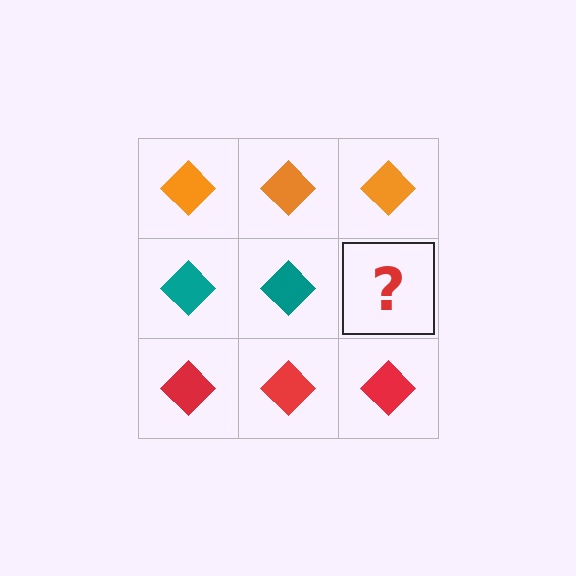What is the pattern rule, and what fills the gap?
The rule is that each row has a consistent color. The gap should be filled with a teal diamond.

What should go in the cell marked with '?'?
The missing cell should contain a teal diamond.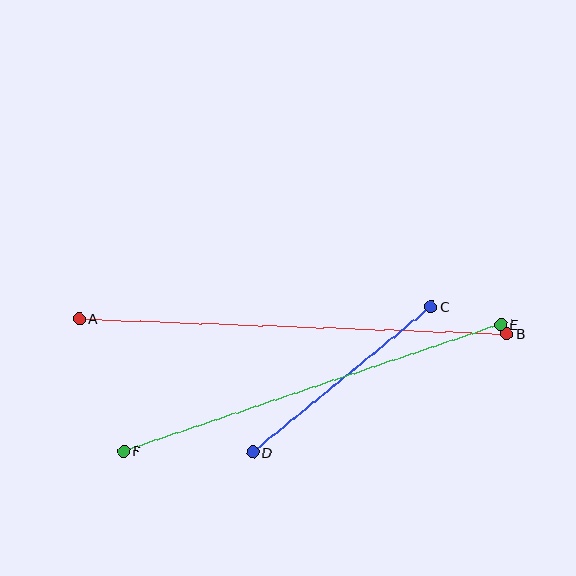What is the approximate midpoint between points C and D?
The midpoint is at approximately (342, 379) pixels.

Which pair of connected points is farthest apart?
Points A and B are farthest apart.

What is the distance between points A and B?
The distance is approximately 428 pixels.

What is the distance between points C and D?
The distance is approximately 230 pixels.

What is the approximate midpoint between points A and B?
The midpoint is at approximately (293, 326) pixels.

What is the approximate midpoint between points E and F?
The midpoint is at approximately (312, 388) pixels.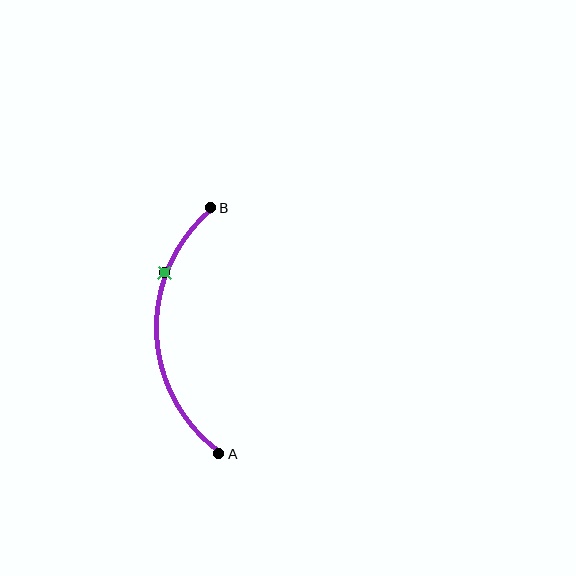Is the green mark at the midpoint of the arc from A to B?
No. The green mark lies on the arc but is closer to endpoint B. The arc midpoint would be at the point on the curve equidistant along the arc from both A and B.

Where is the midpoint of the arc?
The arc midpoint is the point on the curve farthest from the straight line joining A and B. It sits to the left of that line.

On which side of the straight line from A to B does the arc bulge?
The arc bulges to the left of the straight line connecting A and B.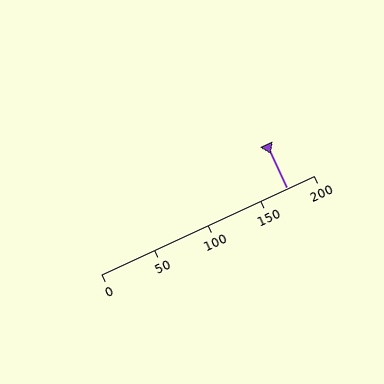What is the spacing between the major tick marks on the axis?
The major ticks are spaced 50 apart.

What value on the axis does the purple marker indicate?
The marker indicates approximately 175.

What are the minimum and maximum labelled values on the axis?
The axis runs from 0 to 200.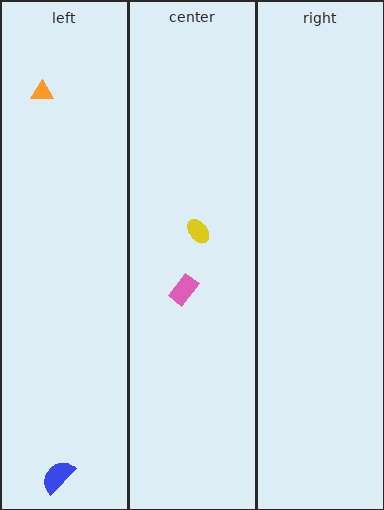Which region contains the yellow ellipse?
The center region.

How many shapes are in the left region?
2.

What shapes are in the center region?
The pink rectangle, the yellow ellipse.